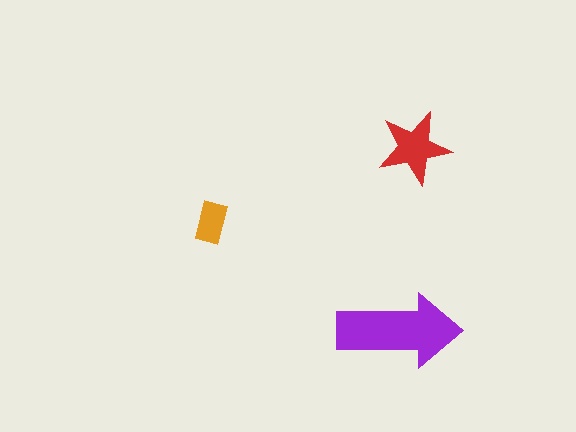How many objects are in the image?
There are 3 objects in the image.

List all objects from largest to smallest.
The purple arrow, the red star, the orange rectangle.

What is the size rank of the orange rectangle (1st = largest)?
3rd.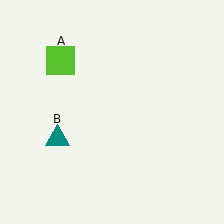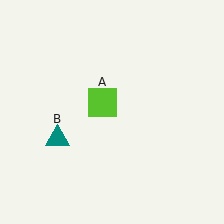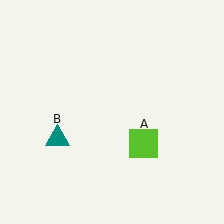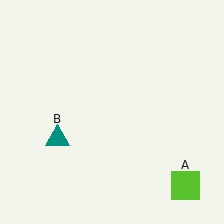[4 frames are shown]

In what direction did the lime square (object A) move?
The lime square (object A) moved down and to the right.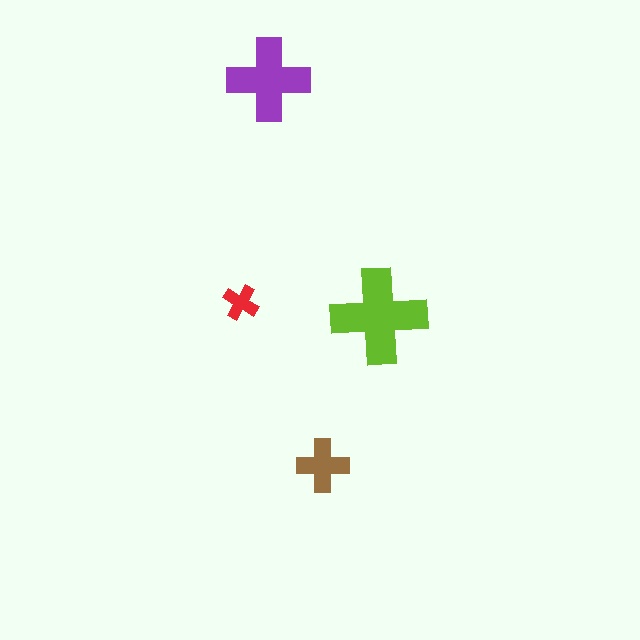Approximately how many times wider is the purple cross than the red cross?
About 2.5 times wider.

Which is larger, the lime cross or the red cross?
The lime one.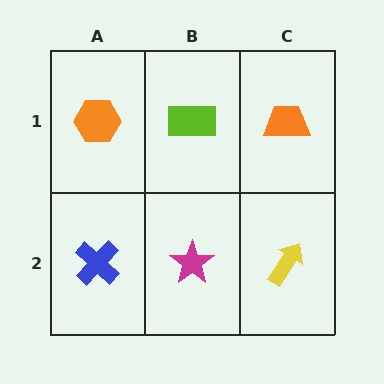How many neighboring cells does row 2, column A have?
2.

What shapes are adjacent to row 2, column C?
An orange trapezoid (row 1, column C), a magenta star (row 2, column B).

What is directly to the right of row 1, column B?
An orange trapezoid.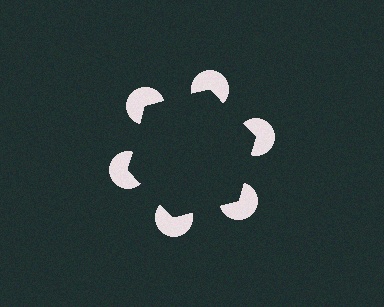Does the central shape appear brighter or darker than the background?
It typically appears slightly darker than the background, even though no actual brightness change is drawn.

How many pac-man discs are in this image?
There are 6 — one at each vertex of the illusory hexagon.